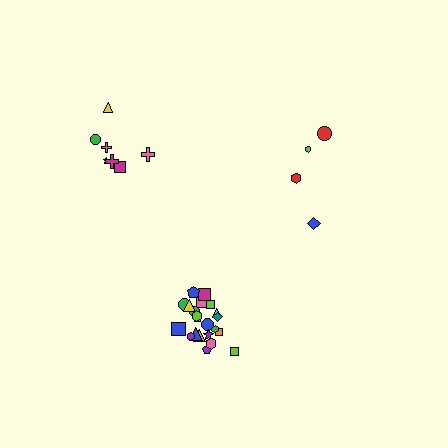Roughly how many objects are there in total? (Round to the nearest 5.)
Roughly 35 objects in total.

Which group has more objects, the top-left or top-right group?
The top-left group.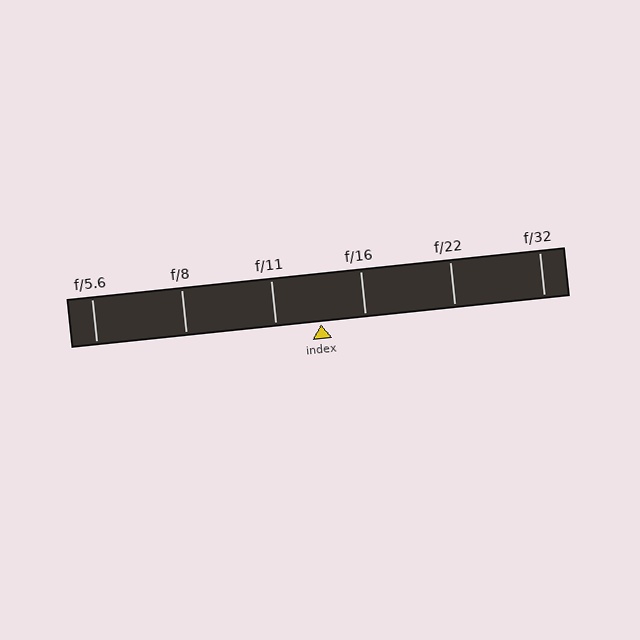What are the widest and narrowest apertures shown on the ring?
The widest aperture shown is f/5.6 and the narrowest is f/32.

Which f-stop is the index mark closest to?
The index mark is closest to f/16.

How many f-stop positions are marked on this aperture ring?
There are 6 f-stop positions marked.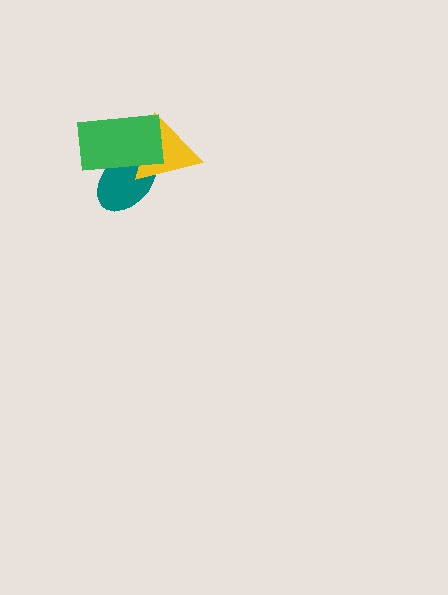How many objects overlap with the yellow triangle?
2 objects overlap with the yellow triangle.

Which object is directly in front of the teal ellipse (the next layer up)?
The yellow triangle is directly in front of the teal ellipse.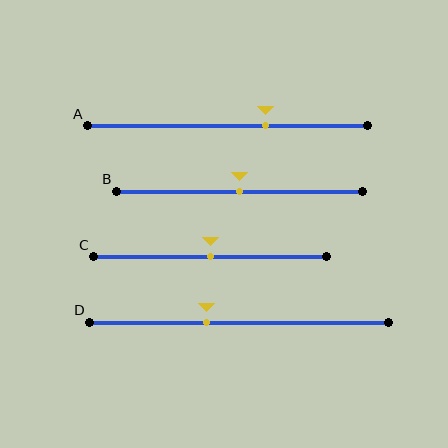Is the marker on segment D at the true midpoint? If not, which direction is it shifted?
No, the marker on segment D is shifted to the left by about 11% of the segment length.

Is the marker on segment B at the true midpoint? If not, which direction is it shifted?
Yes, the marker on segment B is at the true midpoint.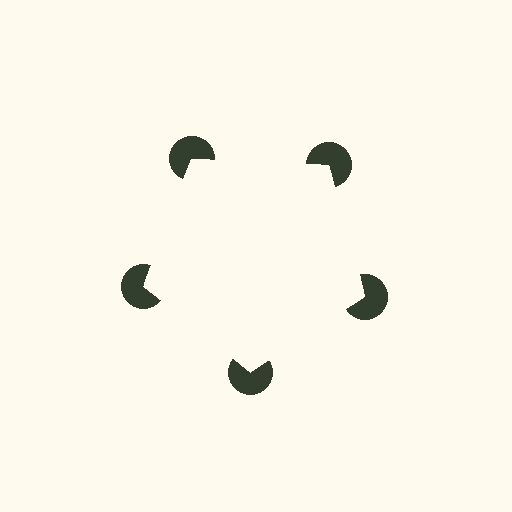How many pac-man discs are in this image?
There are 5 — one at each vertex of the illusory pentagon.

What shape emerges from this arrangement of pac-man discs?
An illusory pentagon — its edges are inferred from the aligned wedge cuts in the pac-man discs, not physically drawn.